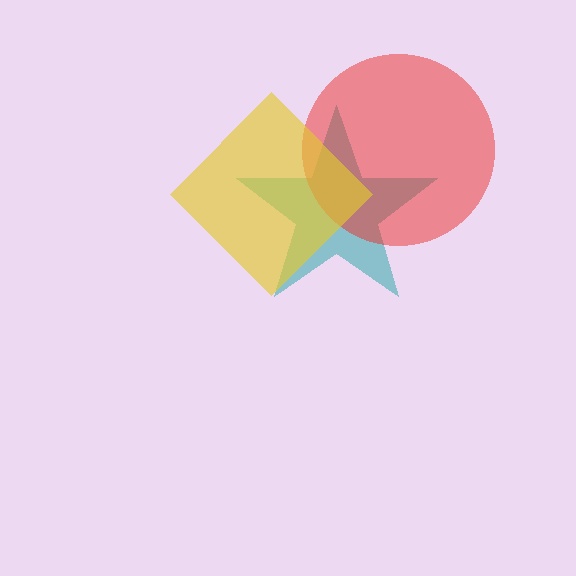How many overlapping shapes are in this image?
There are 3 overlapping shapes in the image.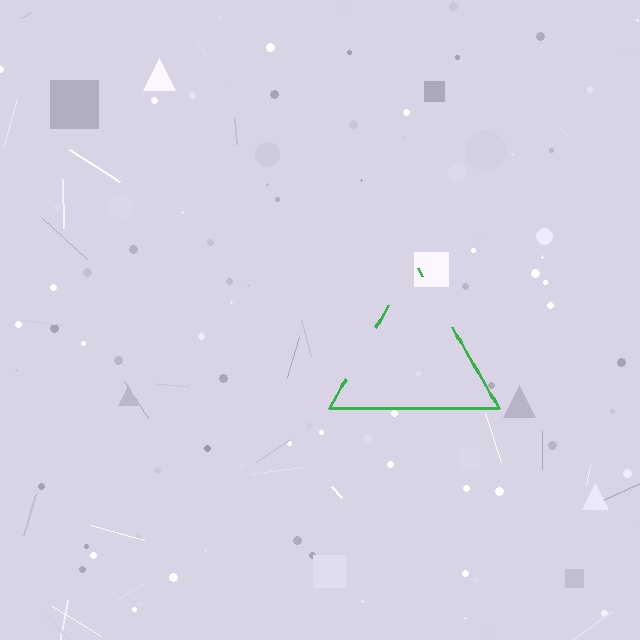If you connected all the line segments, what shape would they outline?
They would outline a triangle.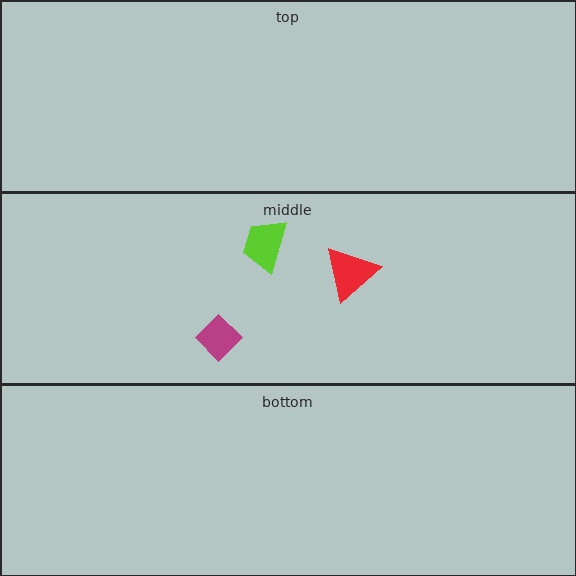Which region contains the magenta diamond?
The middle region.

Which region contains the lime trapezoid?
The middle region.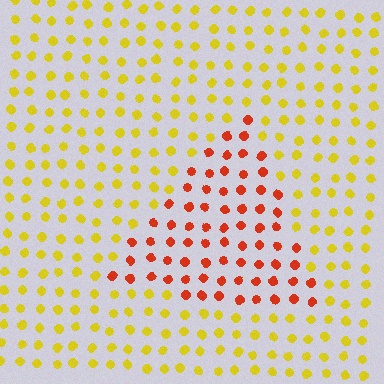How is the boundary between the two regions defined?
The boundary is defined purely by a slight shift in hue (about 48 degrees). Spacing, size, and orientation are identical on both sides.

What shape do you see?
I see a triangle.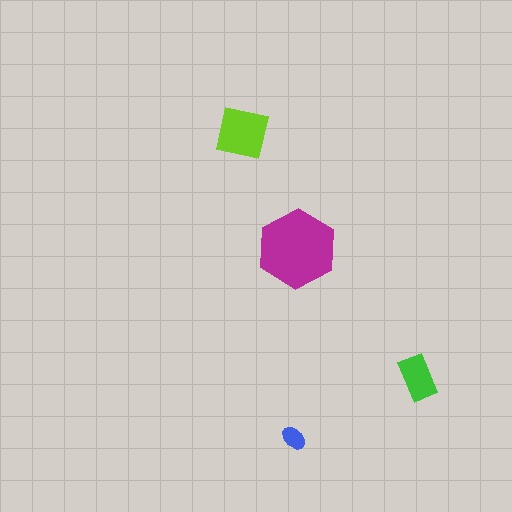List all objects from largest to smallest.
The magenta hexagon, the lime square, the green rectangle, the blue ellipse.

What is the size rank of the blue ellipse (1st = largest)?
4th.